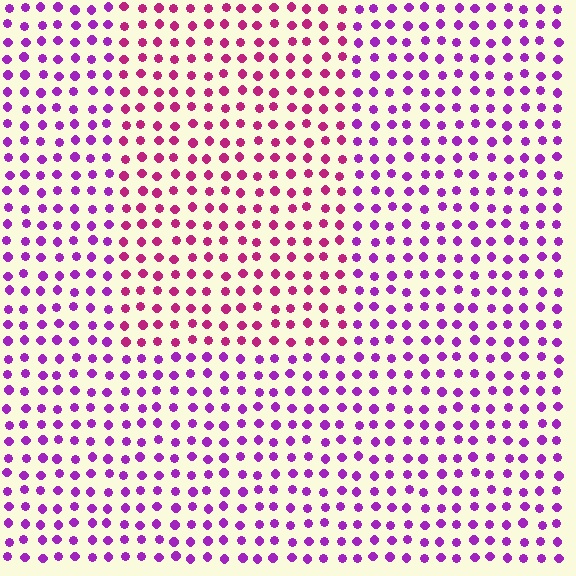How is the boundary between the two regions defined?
The boundary is defined purely by a slight shift in hue (about 36 degrees). Spacing, size, and orientation are identical on both sides.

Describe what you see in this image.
The image is filled with small purple elements in a uniform arrangement. A rectangle-shaped region is visible where the elements are tinted to a slightly different hue, forming a subtle color boundary.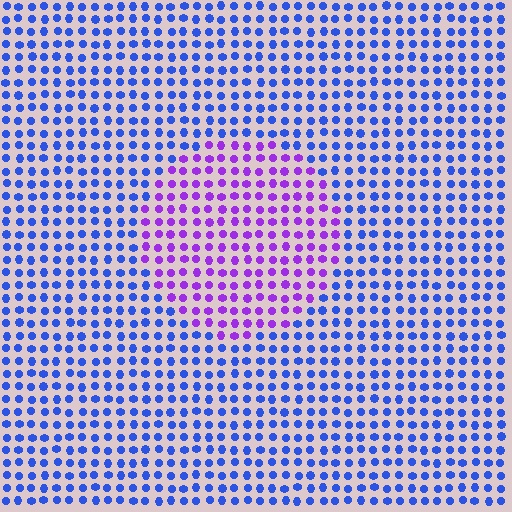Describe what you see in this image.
The image is filled with small blue elements in a uniform arrangement. A circle-shaped region is visible where the elements are tinted to a slightly different hue, forming a subtle color boundary.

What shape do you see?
I see a circle.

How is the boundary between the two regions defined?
The boundary is defined purely by a slight shift in hue (about 50 degrees). Spacing, size, and orientation are identical on both sides.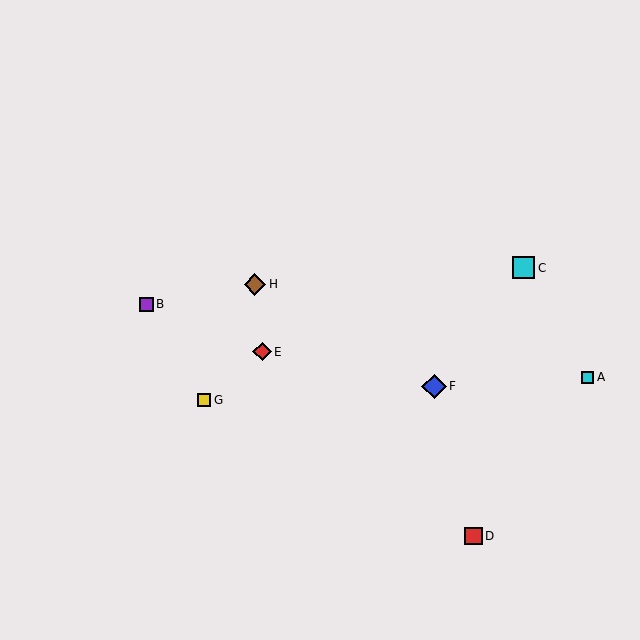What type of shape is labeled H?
Shape H is a brown diamond.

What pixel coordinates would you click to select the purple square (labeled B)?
Click at (147, 304) to select the purple square B.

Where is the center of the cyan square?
The center of the cyan square is at (524, 268).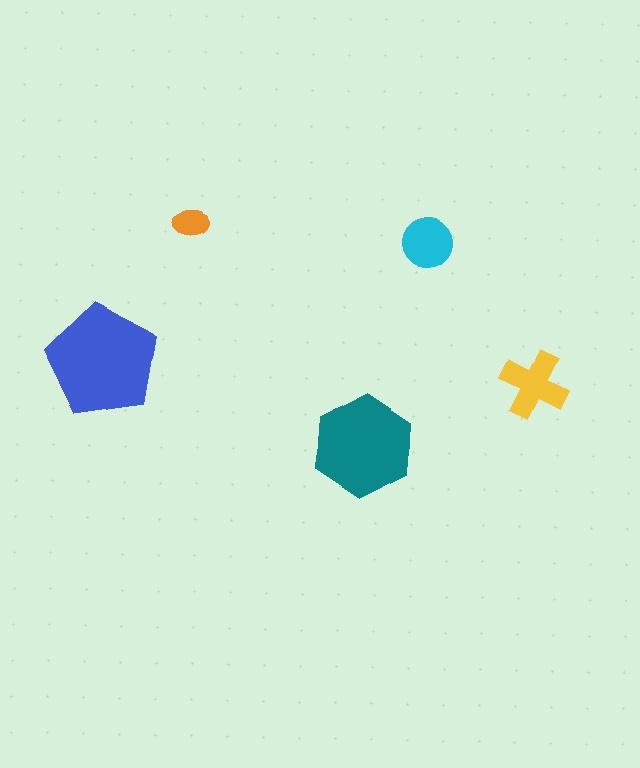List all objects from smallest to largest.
The orange ellipse, the cyan circle, the yellow cross, the teal hexagon, the blue pentagon.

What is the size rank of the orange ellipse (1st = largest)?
5th.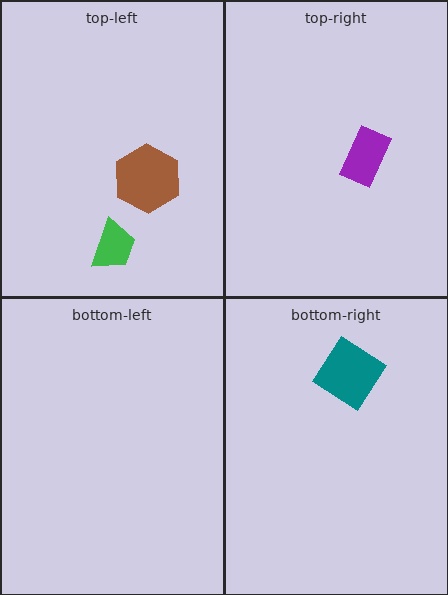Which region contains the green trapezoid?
The top-left region.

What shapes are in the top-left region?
The brown hexagon, the green trapezoid.